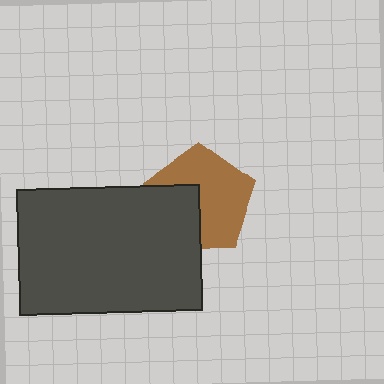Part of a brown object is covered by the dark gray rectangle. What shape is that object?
It is a pentagon.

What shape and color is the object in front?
The object in front is a dark gray rectangle.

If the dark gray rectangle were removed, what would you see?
You would see the complete brown pentagon.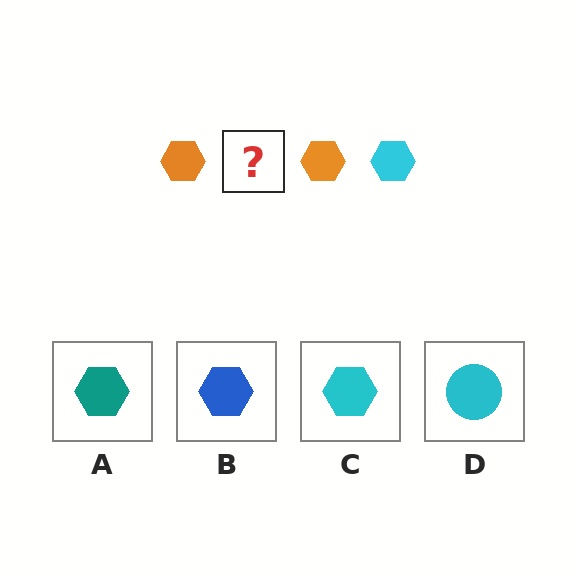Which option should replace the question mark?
Option C.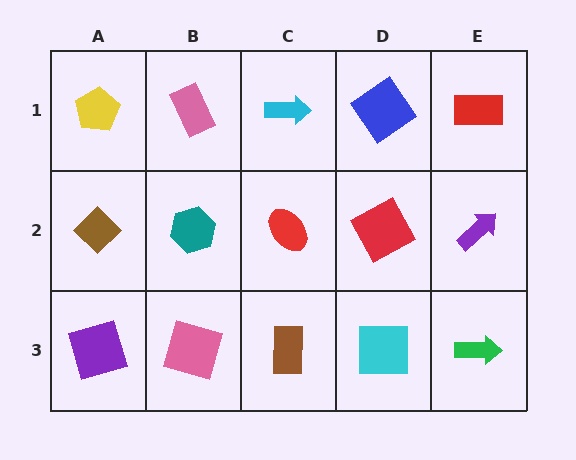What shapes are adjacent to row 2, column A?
A yellow pentagon (row 1, column A), a purple square (row 3, column A), a teal hexagon (row 2, column B).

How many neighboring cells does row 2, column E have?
3.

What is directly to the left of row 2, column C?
A teal hexagon.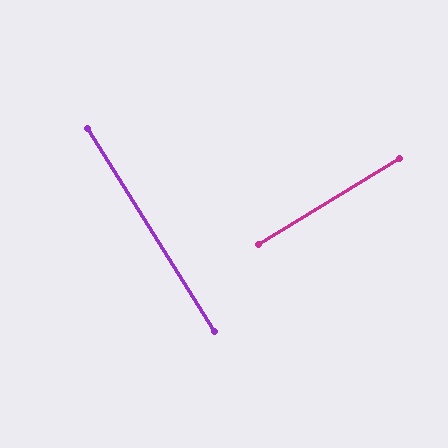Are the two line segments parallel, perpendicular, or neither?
Perpendicular — they meet at approximately 89°.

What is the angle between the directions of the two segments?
Approximately 89 degrees.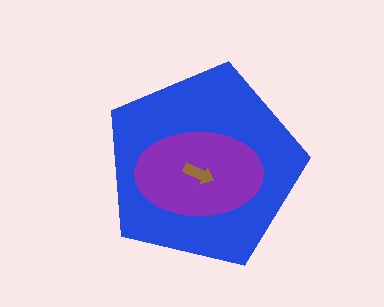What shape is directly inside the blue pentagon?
The purple ellipse.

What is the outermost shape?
The blue pentagon.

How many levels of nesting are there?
3.